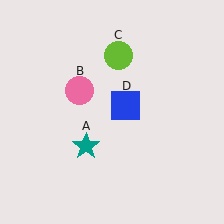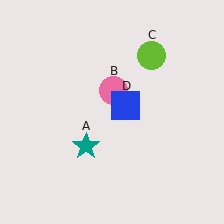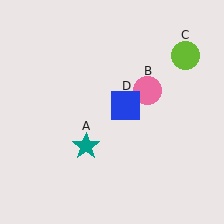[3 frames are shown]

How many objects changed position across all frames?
2 objects changed position: pink circle (object B), lime circle (object C).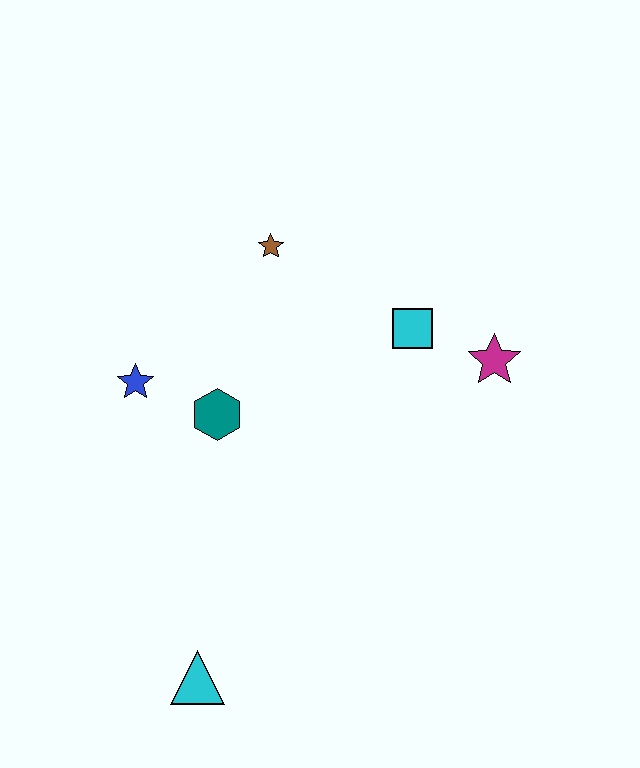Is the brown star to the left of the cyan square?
Yes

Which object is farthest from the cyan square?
The cyan triangle is farthest from the cyan square.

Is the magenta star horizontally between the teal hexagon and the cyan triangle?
No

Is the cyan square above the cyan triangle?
Yes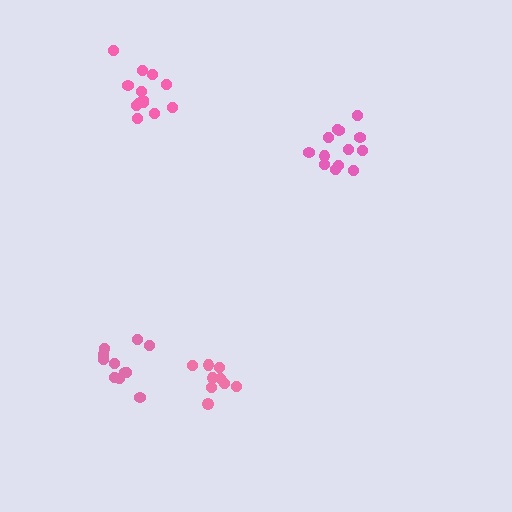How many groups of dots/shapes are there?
There are 4 groups.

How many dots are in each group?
Group 1: 13 dots, Group 2: 13 dots, Group 3: 9 dots, Group 4: 11 dots (46 total).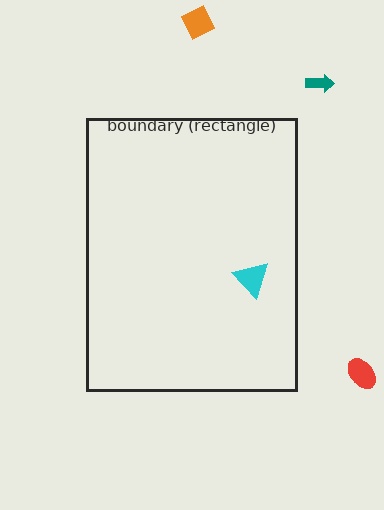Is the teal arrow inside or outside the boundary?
Outside.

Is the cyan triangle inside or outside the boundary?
Inside.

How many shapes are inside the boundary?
1 inside, 3 outside.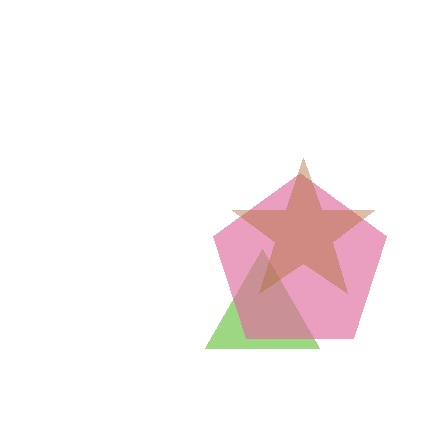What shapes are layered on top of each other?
The layered shapes are: a lime triangle, a pink pentagon, a brown star.